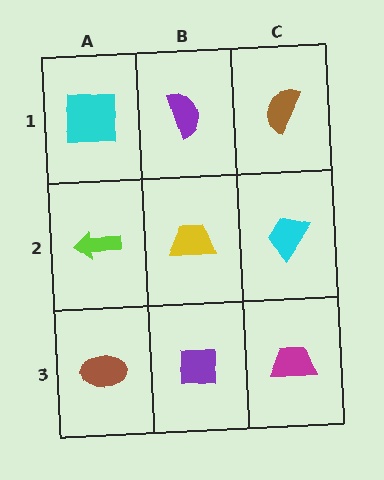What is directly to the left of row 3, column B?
A brown ellipse.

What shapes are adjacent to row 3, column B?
A yellow trapezoid (row 2, column B), a brown ellipse (row 3, column A), a magenta trapezoid (row 3, column C).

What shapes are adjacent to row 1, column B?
A yellow trapezoid (row 2, column B), a cyan square (row 1, column A), a brown semicircle (row 1, column C).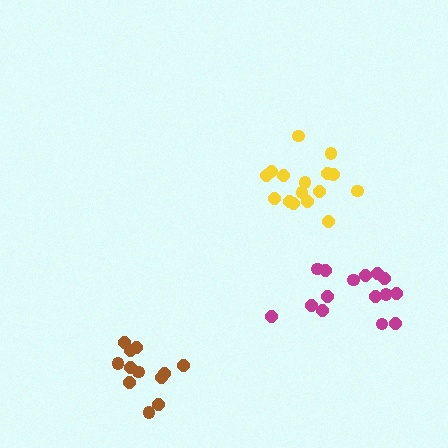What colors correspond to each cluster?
The clusters are colored: brown, magenta, yellow.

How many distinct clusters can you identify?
There are 3 distinct clusters.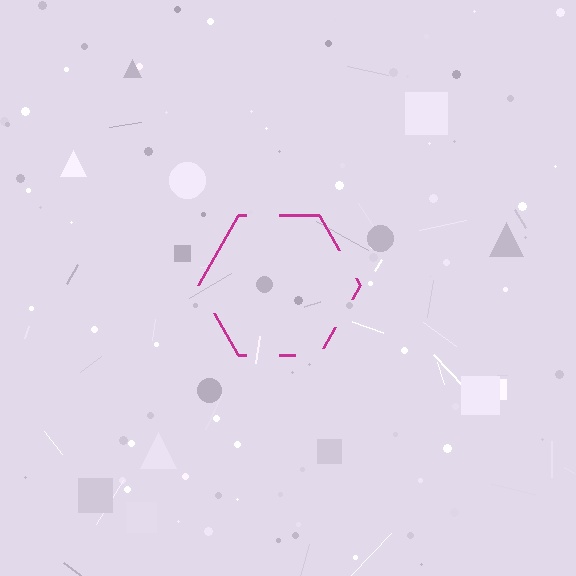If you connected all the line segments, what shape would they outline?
They would outline a hexagon.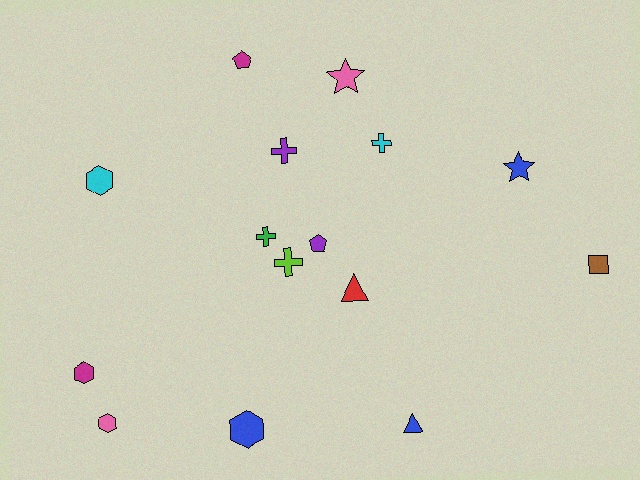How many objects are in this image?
There are 15 objects.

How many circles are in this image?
There are no circles.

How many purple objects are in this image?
There are 2 purple objects.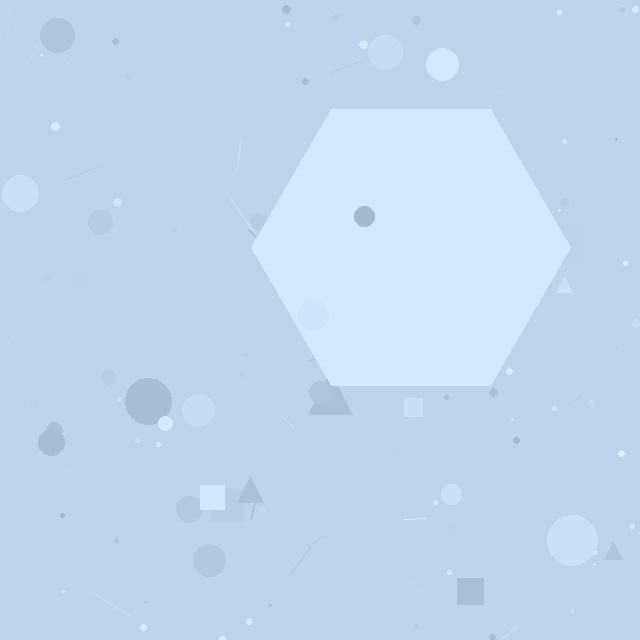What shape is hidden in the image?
A hexagon is hidden in the image.